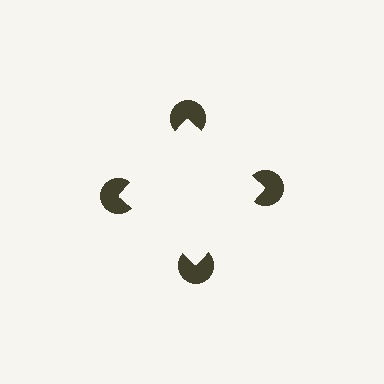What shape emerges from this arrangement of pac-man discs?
An illusory square — its edges are inferred from the aligned wedge cuts in the pac-man discs, not physically drawn.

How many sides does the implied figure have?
4 sides.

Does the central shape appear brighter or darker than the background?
It typically appears slightly brighter than the background, even though no actual brightness change is drawn.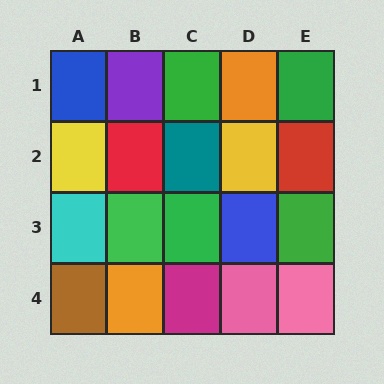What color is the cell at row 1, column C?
Green.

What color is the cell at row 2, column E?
Red.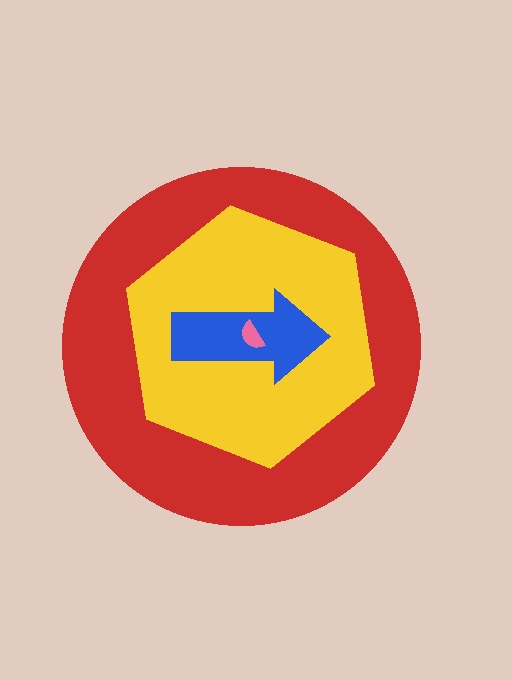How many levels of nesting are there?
4.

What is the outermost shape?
The red circle.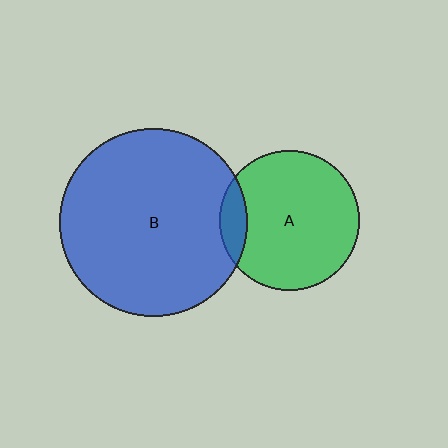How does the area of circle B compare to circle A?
Approximately 1.8 times.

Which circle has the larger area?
Circle B (blue).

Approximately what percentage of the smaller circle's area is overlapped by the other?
Approximately 10%.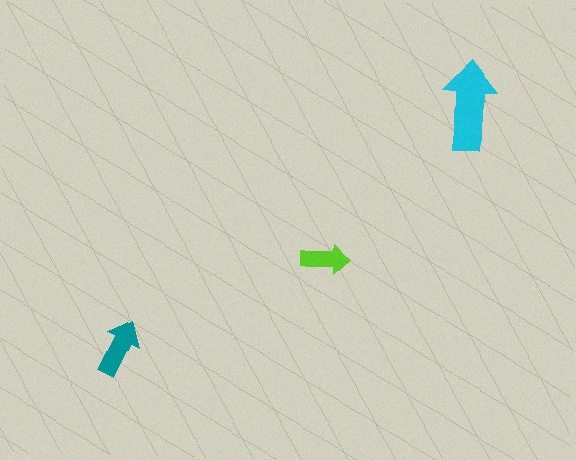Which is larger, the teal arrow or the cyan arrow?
The cyan one.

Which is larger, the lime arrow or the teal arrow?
The teal one.